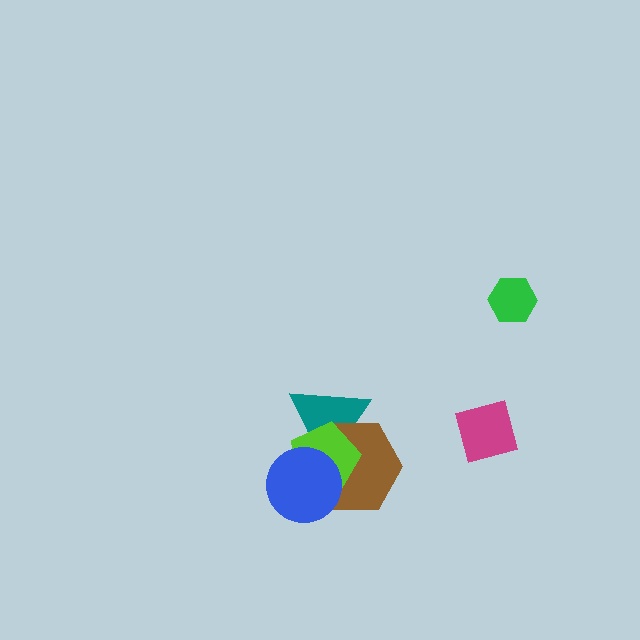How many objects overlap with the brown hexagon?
3 objects overlap with the brown hexagon.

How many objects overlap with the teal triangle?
3 objects overlap with the teal triangle.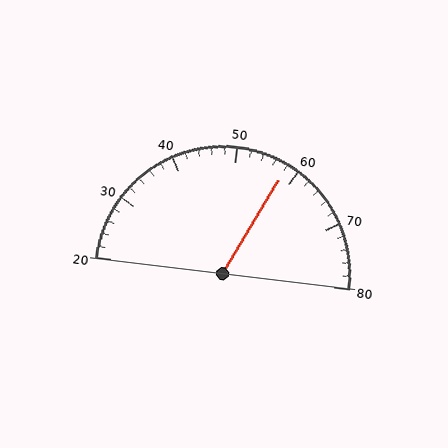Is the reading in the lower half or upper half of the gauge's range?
The reading is in the upper half of the range (20 to 80).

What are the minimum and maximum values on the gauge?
The gauge ranges from 20 to 80.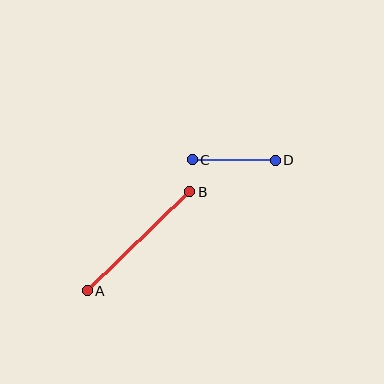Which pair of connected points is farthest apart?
Points A and B are farthest apart.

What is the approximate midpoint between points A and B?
The midpoint is at approximately (138, 241) pixels.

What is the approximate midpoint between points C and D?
The midpoint is at approximately (234, 160) pixels.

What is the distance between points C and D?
The distance is approximately 83 pixels.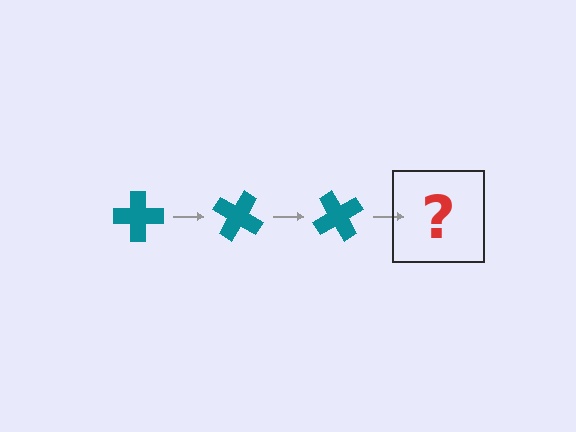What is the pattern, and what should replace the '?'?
The pattern is that the cross rotates 30 degrees each step. The '?' should be a teal cross rotated 90 degrees.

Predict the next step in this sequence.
The next step is a teal cross rotated 90 degrees.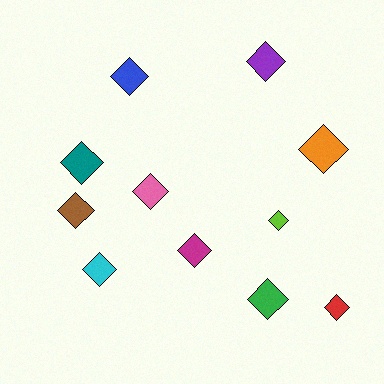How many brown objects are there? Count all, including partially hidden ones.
There is 1 brown object.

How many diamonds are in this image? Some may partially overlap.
There are 11 diamonds.